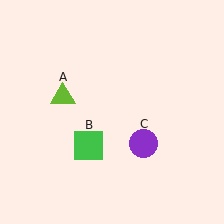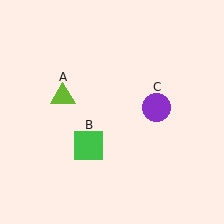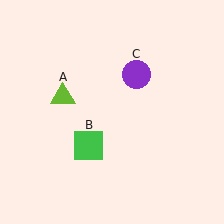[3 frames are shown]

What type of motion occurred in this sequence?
The purple circle (object C) rotated counterclockwise around the center of the scene.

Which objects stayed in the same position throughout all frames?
Lime triangle (object A) and green square (object B) remained stationary.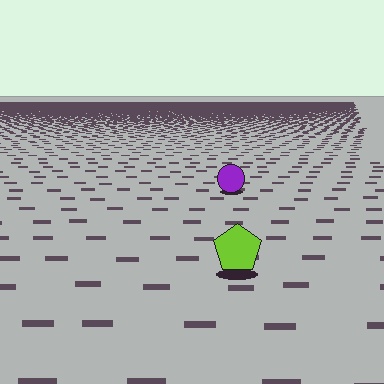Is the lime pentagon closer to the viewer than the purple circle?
Yes. The lime pentagon is closer — you can tell from the texture gradient: the ground texture is coarser near it.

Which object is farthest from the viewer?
The purple circle is farthest from the viewer. It appears smaller and the ground texture around it is denser.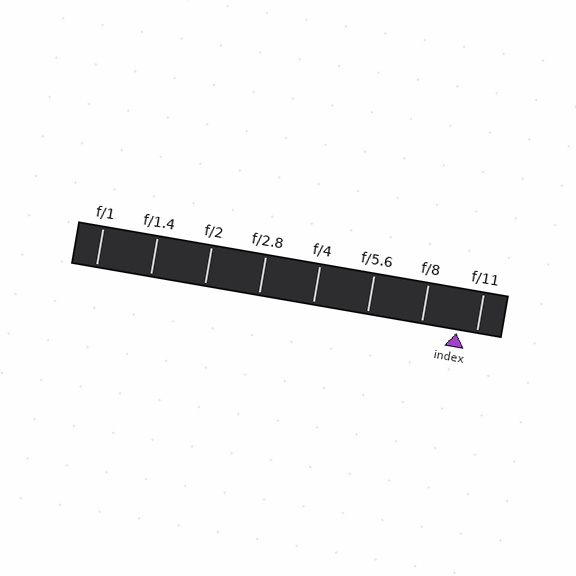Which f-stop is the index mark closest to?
The index mark is closest to f/11.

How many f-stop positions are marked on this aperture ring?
There are 8 f-stop positions marked.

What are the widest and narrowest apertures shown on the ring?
The widest aperture shown is f/1 and the narrowest is f/11.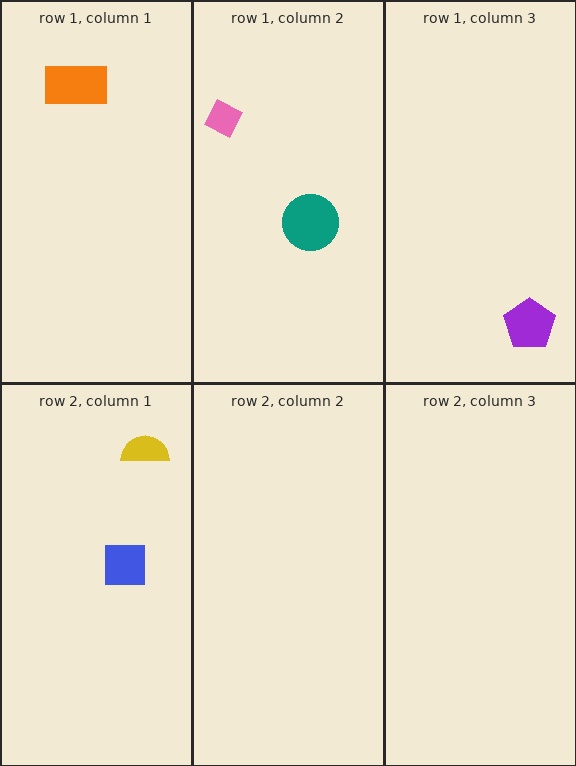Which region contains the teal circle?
The row 1, column 2 region.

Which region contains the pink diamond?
The row 1, column 2 region.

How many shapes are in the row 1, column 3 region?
1.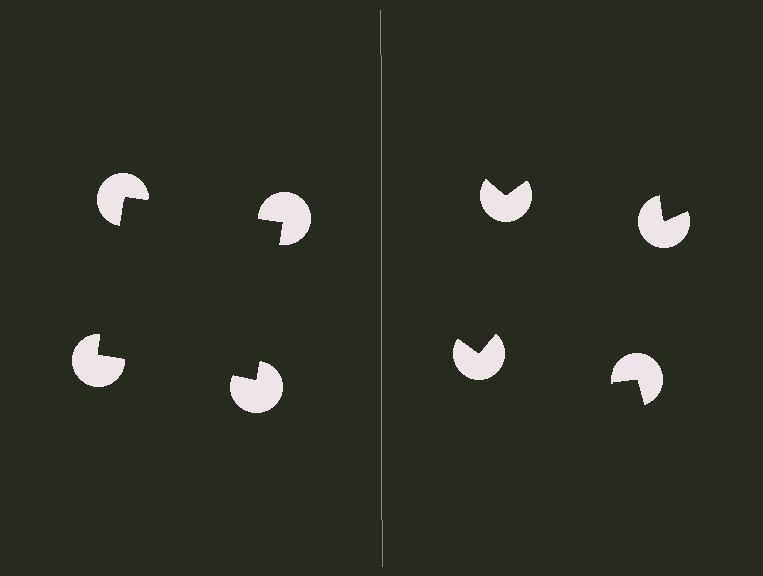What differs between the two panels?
The pac-man discs are positioned identically on both sides; only the wedge orientations differ. On the left they align to a square; on the right they are misaligned.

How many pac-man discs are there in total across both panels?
8 — 4 on each side.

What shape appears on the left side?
An illusory square.